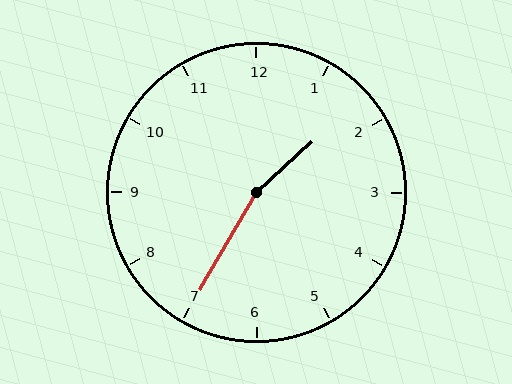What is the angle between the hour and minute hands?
Approximately 162 degrees.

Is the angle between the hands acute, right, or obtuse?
It is obtuse.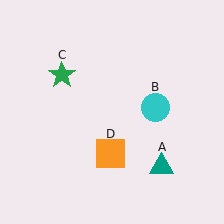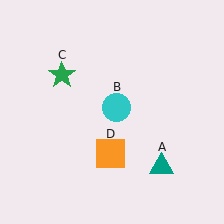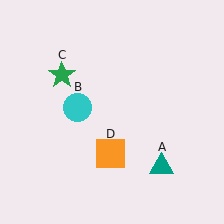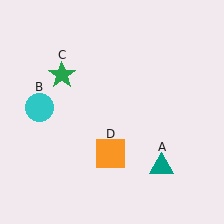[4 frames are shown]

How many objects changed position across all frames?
1 object changed position: cyan circle (object B).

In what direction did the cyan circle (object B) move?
The cyan circle (object B) moved left.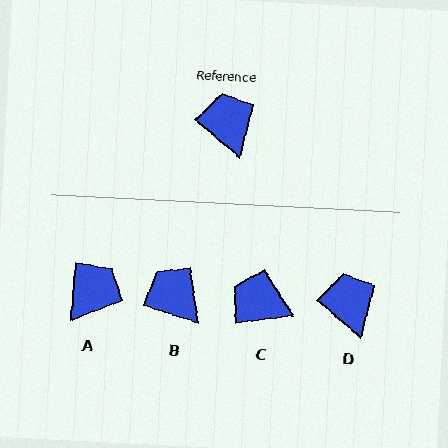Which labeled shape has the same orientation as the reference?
D.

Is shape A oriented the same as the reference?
No, it is off by about 54 degrees.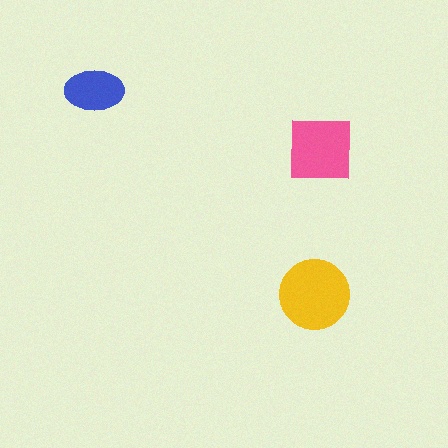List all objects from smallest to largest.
The blue ellipse, the pink square, the yellow circle.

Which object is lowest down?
The yellow circle is bottommost.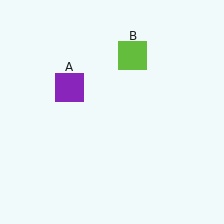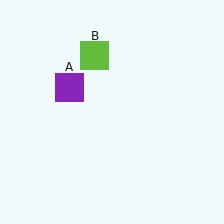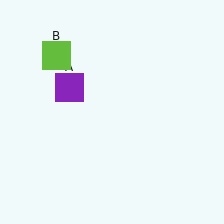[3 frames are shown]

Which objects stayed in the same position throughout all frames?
Purple square (object A) remained stationary.